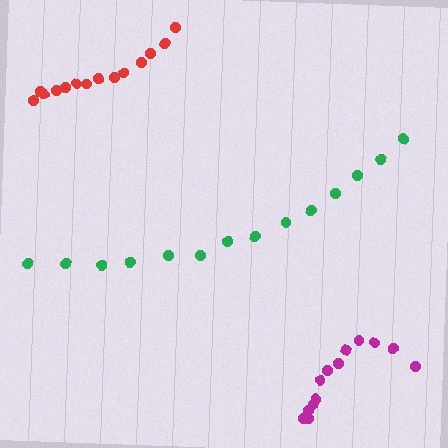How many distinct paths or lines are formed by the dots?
There are 3 distinct paths.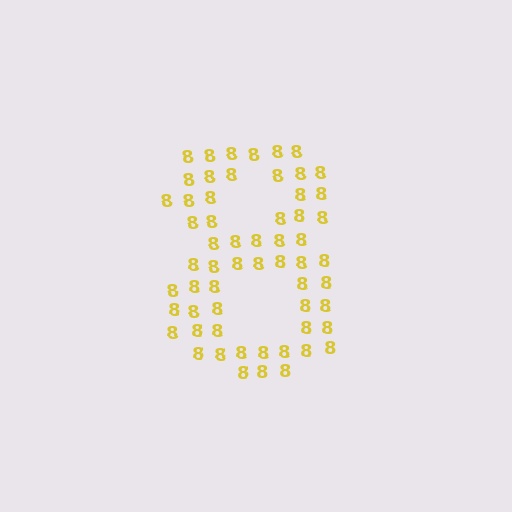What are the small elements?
The small elements are digit 8's.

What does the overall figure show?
The overall figure shows the digit 8.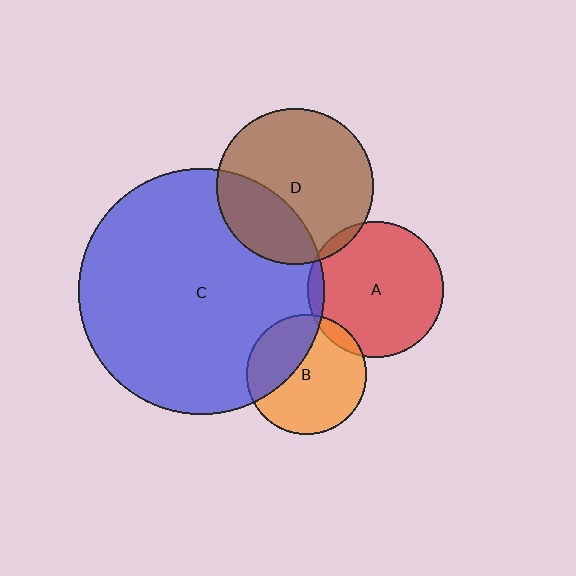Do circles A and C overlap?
Yes.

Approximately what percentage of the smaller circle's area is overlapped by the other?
Approximately 5%.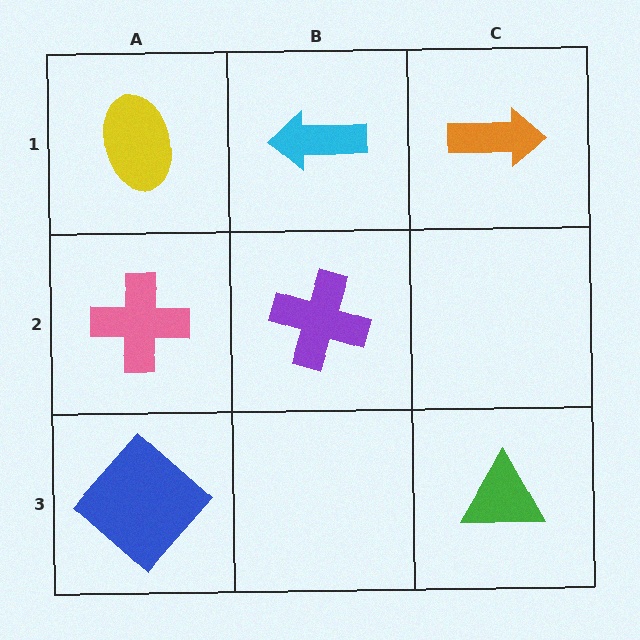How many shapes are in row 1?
3 shapes.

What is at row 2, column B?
A purple cross.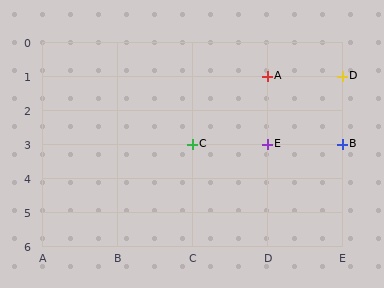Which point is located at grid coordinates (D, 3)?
Point E is at (D, 3).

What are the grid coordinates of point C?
Point C is at grid coordinates (C, 3).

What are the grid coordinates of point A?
Point A is at grid coordinates (D, 1).